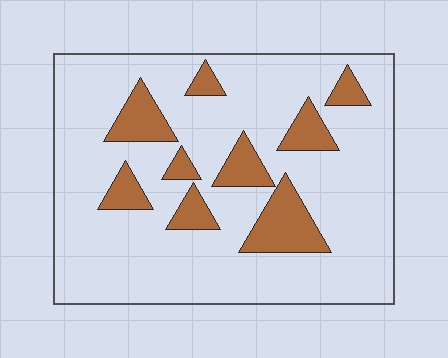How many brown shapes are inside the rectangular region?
9.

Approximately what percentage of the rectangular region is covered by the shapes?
Approximately 20%.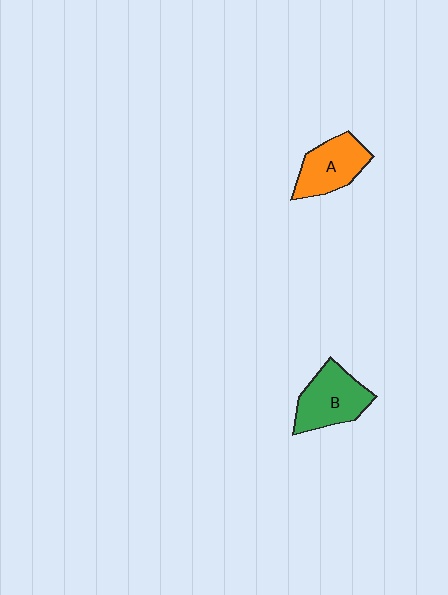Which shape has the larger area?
Shape B (green).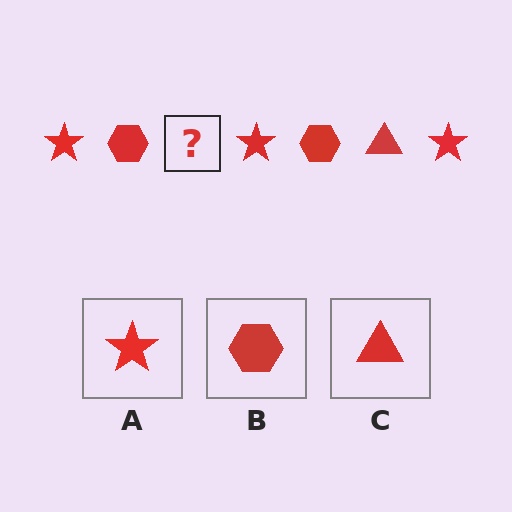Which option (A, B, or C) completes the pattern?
C.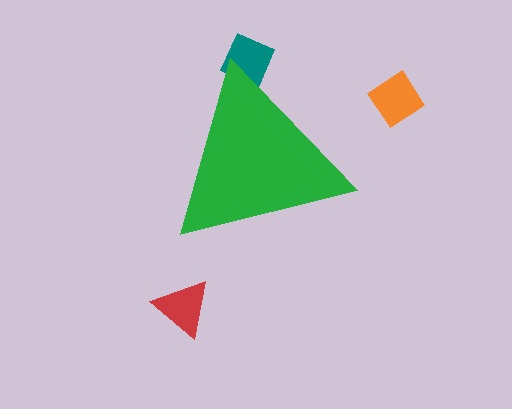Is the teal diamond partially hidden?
Yes, the teal diamond is partially hidden behind the green triangle.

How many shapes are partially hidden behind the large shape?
1 shape is partially hidden.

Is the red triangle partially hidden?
No, the red triangle is fully visible.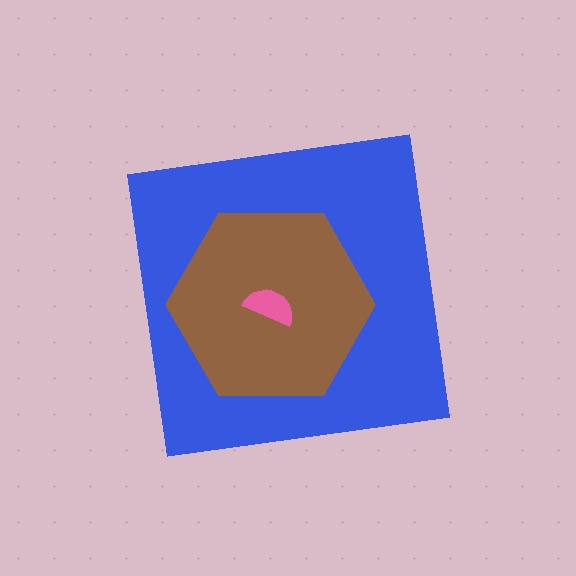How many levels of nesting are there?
3.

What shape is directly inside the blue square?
The brown hexagon.